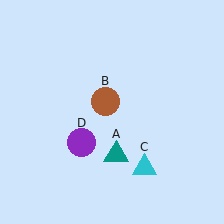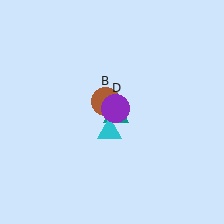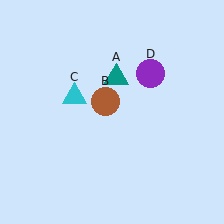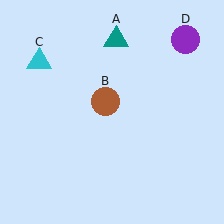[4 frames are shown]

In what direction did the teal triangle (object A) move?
The teal triangle (object A) moved up.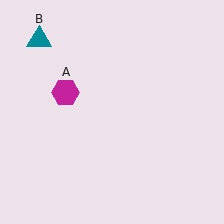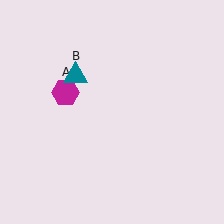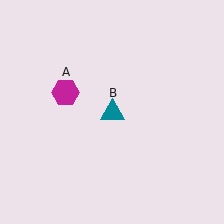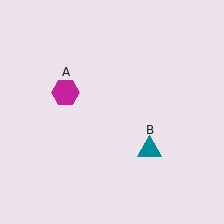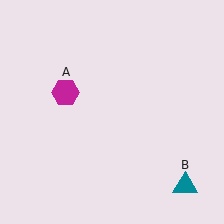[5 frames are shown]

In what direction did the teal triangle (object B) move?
The teal triangle (object B) moved down and to the right.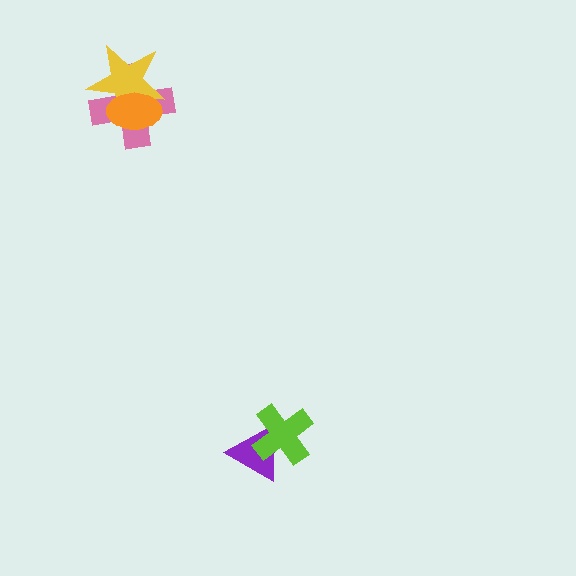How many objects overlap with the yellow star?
2 objects overlap with the yellow star.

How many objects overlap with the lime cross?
1 object overlaps with the lime cross.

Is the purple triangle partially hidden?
Yes, it is partially covered by another shape.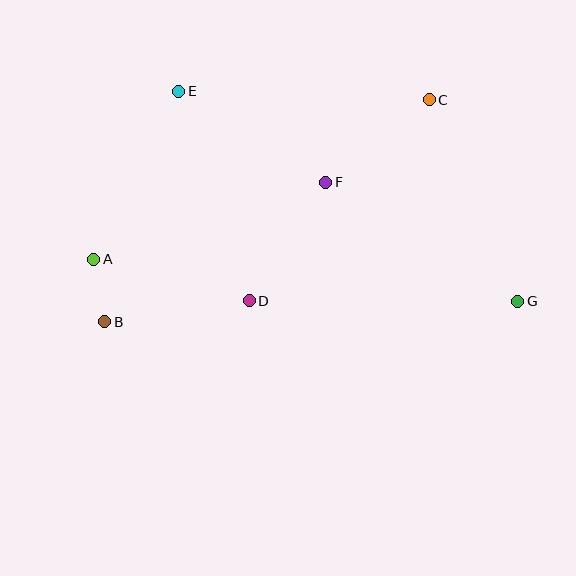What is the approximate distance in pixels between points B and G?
The distance between B and G is approximately 414 pixels.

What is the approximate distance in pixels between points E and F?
The distance between E and F is approximately 173 pixels.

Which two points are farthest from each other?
Points A and G are farthest from each other.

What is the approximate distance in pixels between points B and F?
The distance between B and F is approximately 261 pixels.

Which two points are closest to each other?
Points A and B are closest to each other.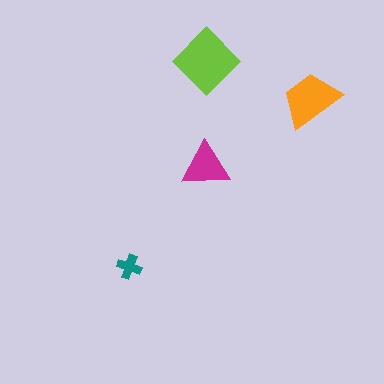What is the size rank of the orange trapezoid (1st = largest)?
2nd.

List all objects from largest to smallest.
The lime diamond, the orange trapezoid, the magenta triangle, the teal cross.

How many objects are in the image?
There are 4 objects in the image.